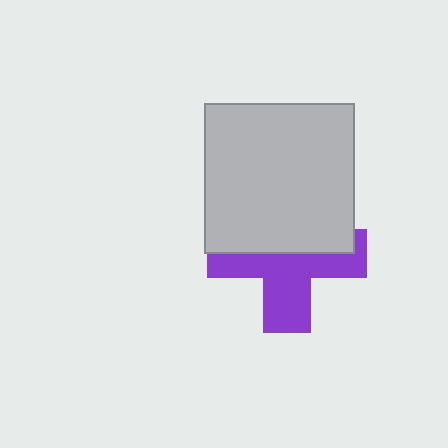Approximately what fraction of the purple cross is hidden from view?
Roughly 48% of the purple cross is hidden behind the light gray square.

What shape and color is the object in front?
The object in front is a light gray square.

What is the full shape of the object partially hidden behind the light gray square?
The partially hidden object is a purple cross.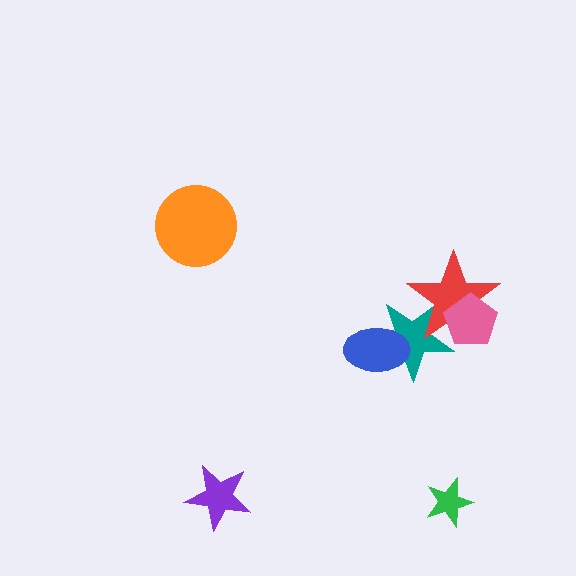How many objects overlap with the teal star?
3 objects overlap with the teal star.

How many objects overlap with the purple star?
0 objects overlap with the purple star.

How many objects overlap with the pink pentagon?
2 objects overlap with the pink pentagon.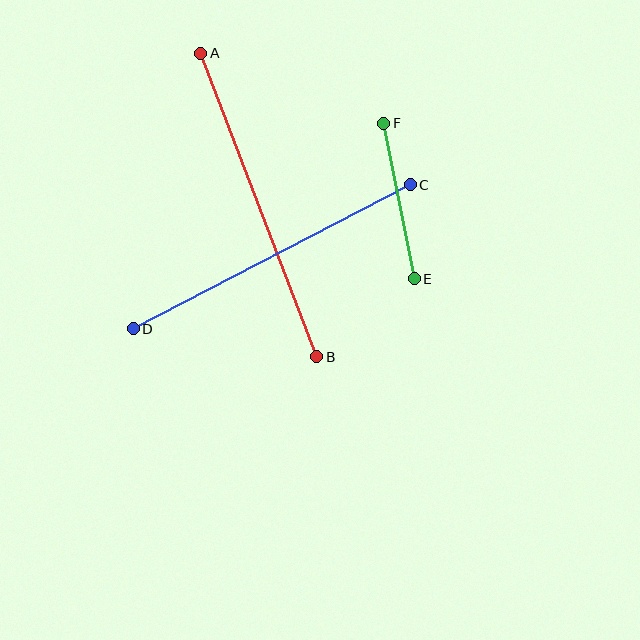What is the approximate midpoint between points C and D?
The midpoint is at approximately (272, 257) pixels.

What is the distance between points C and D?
The distance is approximately 312 pixels.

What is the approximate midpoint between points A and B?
The midpoint is at approximately (259, 205) pixels.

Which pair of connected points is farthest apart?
Points A and B are farthest apart.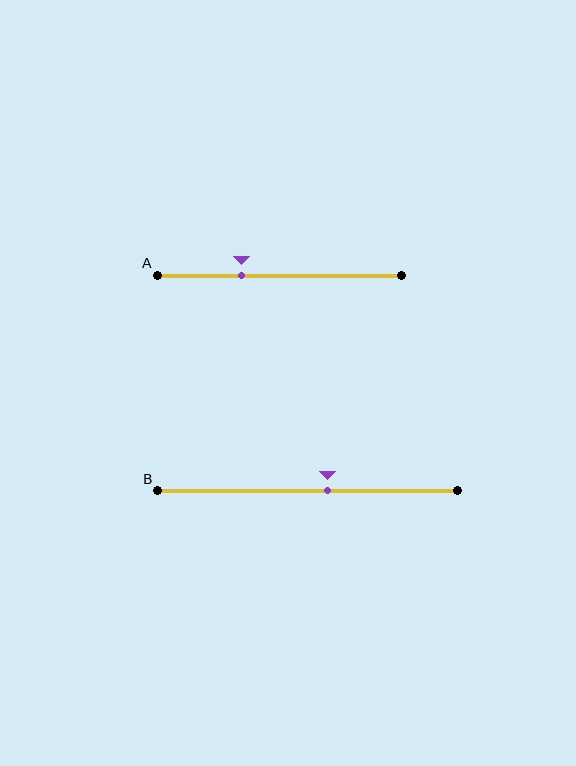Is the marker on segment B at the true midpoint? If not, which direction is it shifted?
No, the marker on segment B is shifted to the right by about 7% of the segment length.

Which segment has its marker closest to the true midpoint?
Segment B has its marker closest to the true midpoint.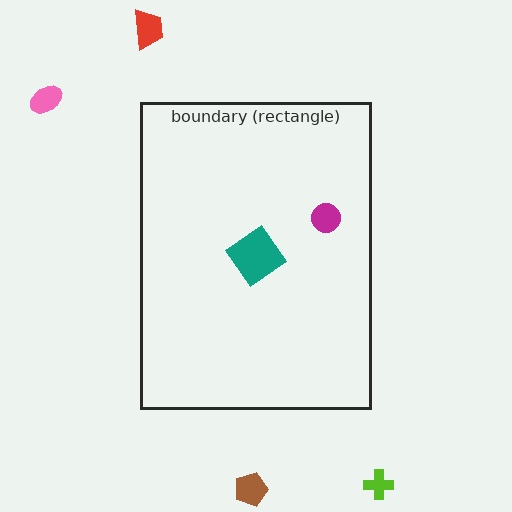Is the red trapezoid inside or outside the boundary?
Outside.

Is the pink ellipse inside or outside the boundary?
Outside.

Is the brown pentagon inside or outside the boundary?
Outside.